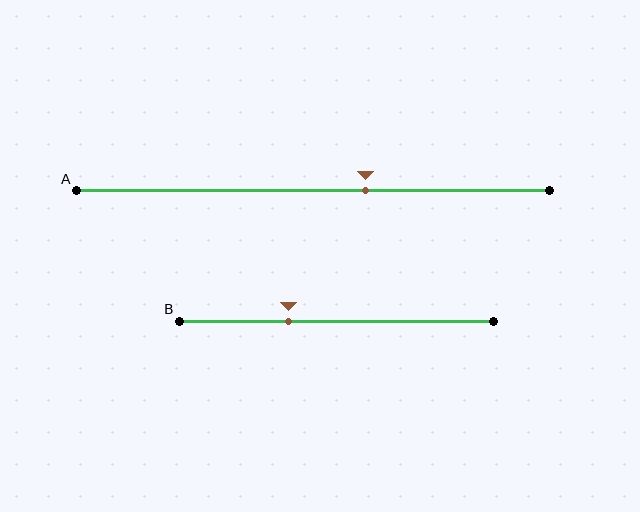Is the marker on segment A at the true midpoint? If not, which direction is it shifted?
No, the marker on segment A is shifted to the right by about 11% of the segment length.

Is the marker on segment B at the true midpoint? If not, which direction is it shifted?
No, the marker on segment B is shifted to the left by about 15% of the segment length.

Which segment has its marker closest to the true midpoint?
Segment A has its marker closest to the true midpoint.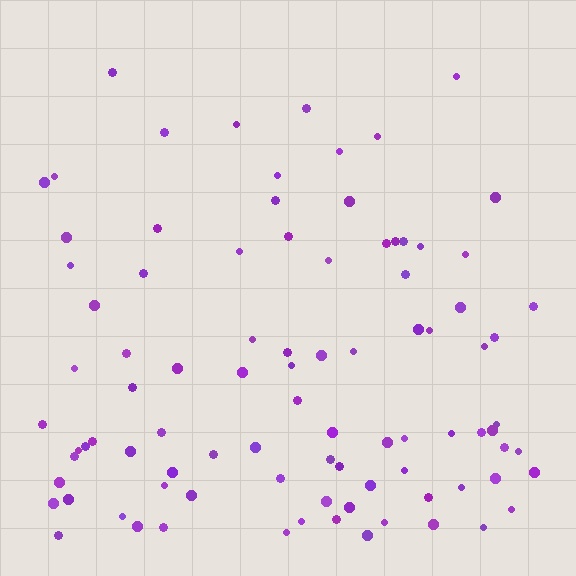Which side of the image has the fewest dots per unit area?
The top.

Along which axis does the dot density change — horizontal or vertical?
Vertical.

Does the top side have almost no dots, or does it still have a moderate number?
Still a moderate number, just noticeably fewer than the bottom.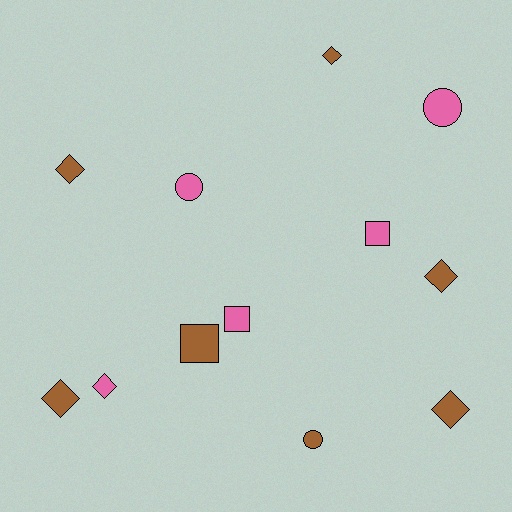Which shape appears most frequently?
Diamond, with 6 objects.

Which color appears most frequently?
Brown, with 7 objects.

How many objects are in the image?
There are 12 objects.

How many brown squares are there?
There is 1 brown square.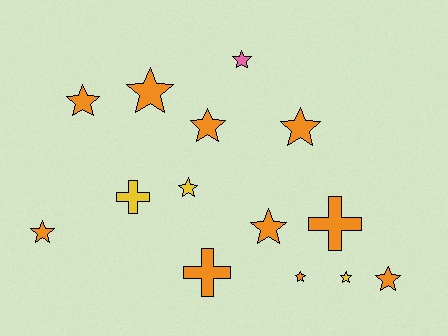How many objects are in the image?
There are 14 objects.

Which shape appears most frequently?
Star, with 11 objects.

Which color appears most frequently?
Orange, with 10 objects.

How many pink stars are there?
There is 1 pink star.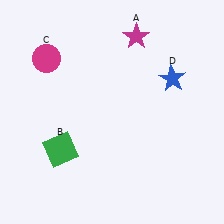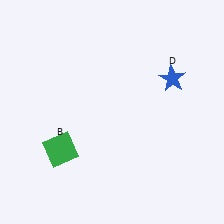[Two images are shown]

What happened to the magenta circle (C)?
The magenta circle (C) was removed in Image 2. It was in the top-left area of Image 1.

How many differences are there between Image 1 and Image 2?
There are 2 differences between the two images.